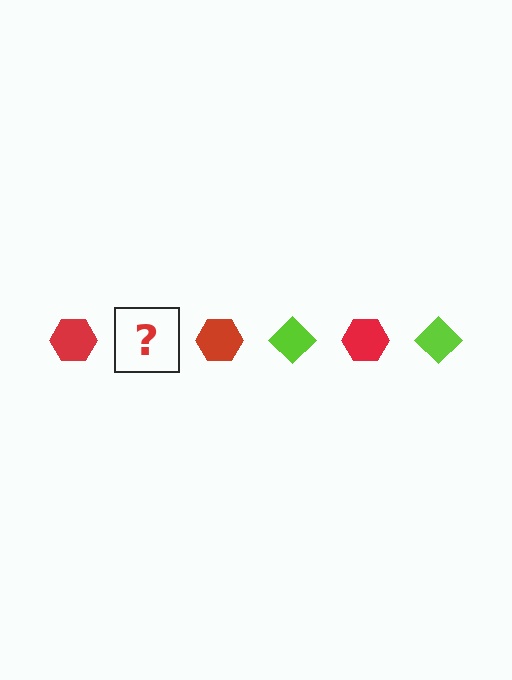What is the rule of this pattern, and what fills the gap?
The rule is that the pattern alternates between red hexagon and lime diamond. The gap should be filled with a lime diamond.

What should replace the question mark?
The question mark should be replaced with a lime diamond.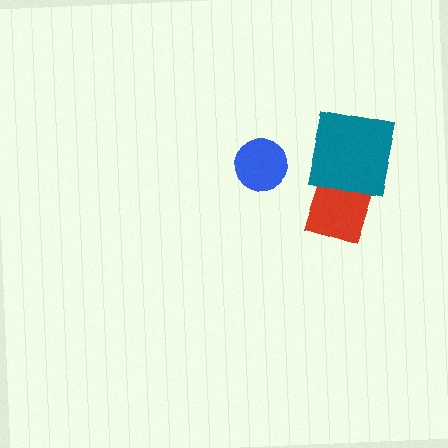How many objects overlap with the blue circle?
0 objects overlap with the blue circle.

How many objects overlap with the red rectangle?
1 object overlaps with the red rectangle.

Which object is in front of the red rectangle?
The teal square is in front of the red rectangle.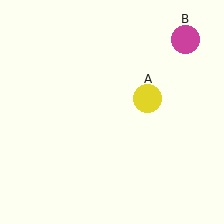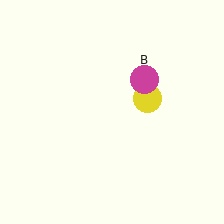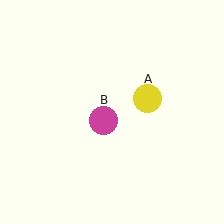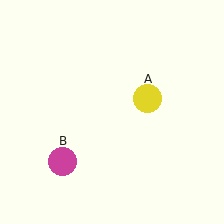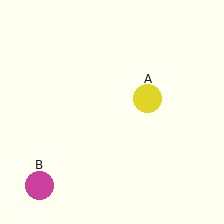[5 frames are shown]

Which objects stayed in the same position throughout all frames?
Yellow circle (object A) remained stationary.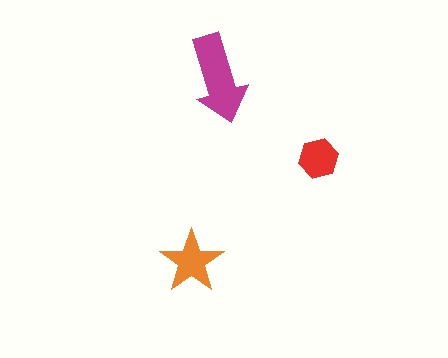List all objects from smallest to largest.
The red hexagon, the orange star, the magenta arrow.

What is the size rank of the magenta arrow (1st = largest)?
1st.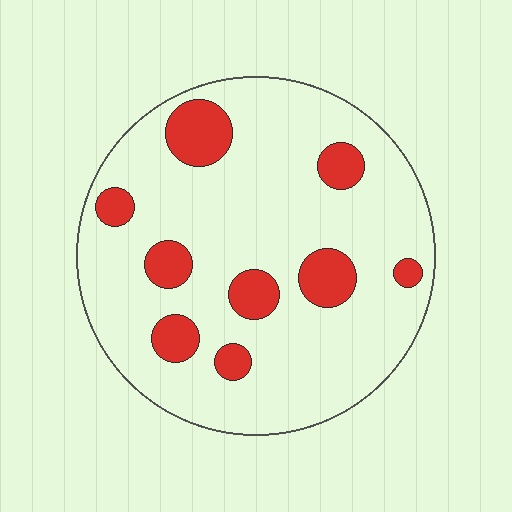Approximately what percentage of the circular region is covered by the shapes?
Approximately 15%.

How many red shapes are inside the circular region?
9.